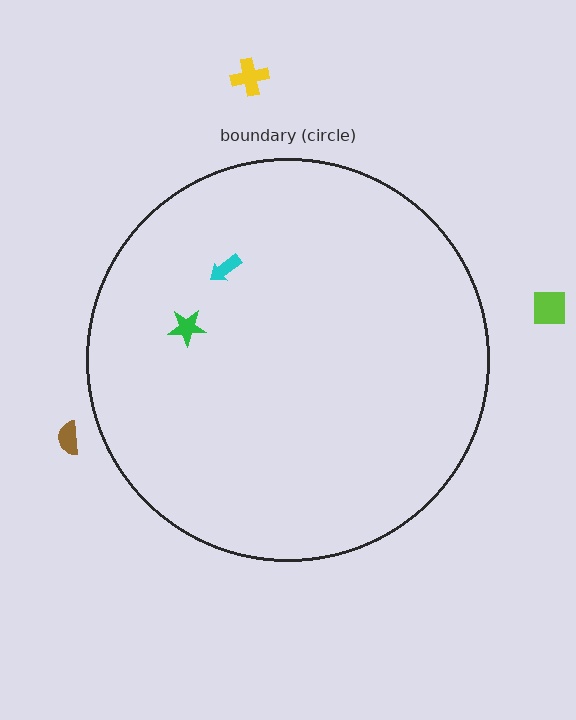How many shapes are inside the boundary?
2 inside, 3 outside.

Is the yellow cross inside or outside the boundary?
Outside.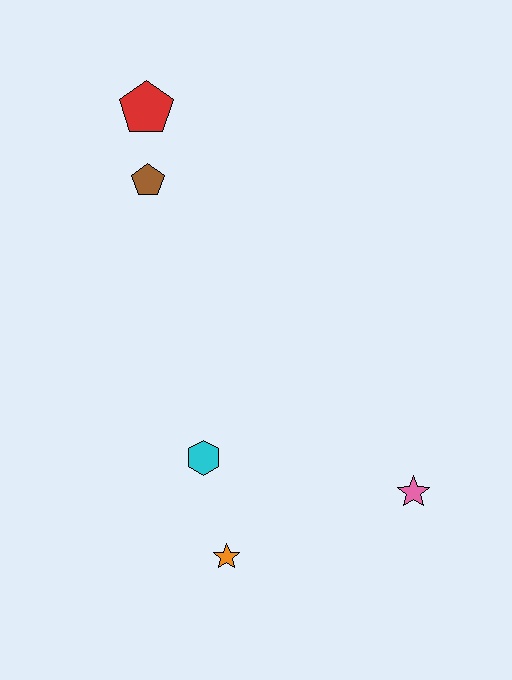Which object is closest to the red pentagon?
The brown pentagon is closest to the red pentagon.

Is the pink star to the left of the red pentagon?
No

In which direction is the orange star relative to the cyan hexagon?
The orange star is below the cyan hexagon.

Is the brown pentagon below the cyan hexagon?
No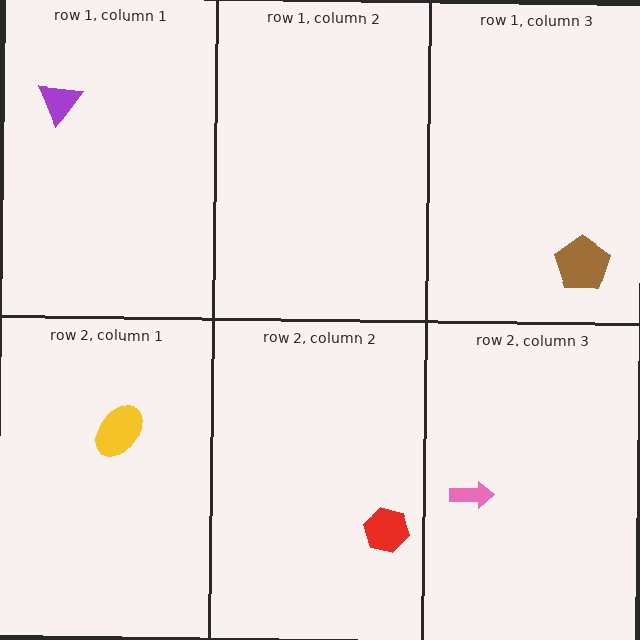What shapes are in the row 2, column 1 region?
The yellow ellipse.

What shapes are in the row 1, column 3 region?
The brown pentagon.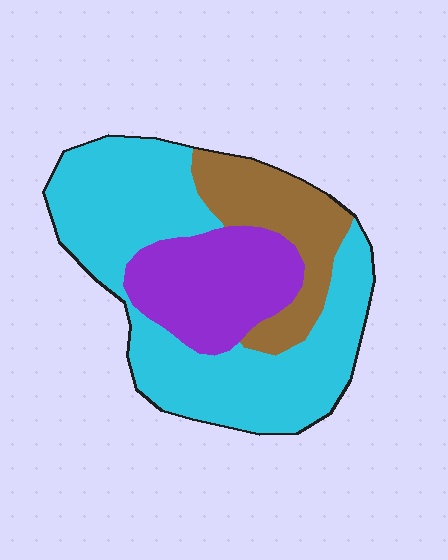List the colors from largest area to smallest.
From largest to smallest: cyan, purple, brown.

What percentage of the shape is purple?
Purple takes up less than a quarter of the shape.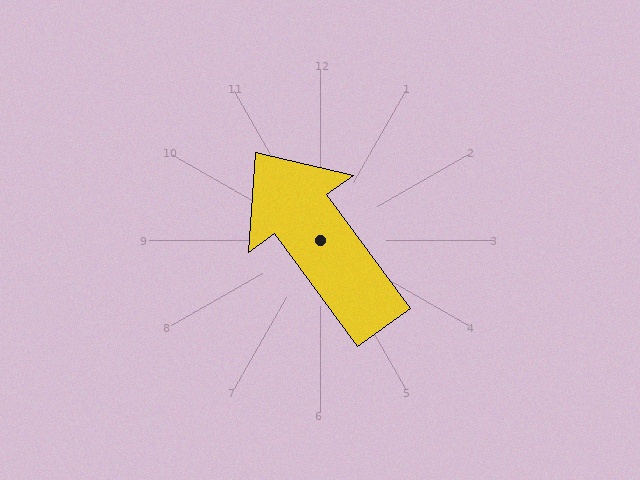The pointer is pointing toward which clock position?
Roughly 11 o'clock.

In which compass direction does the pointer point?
Northwest.